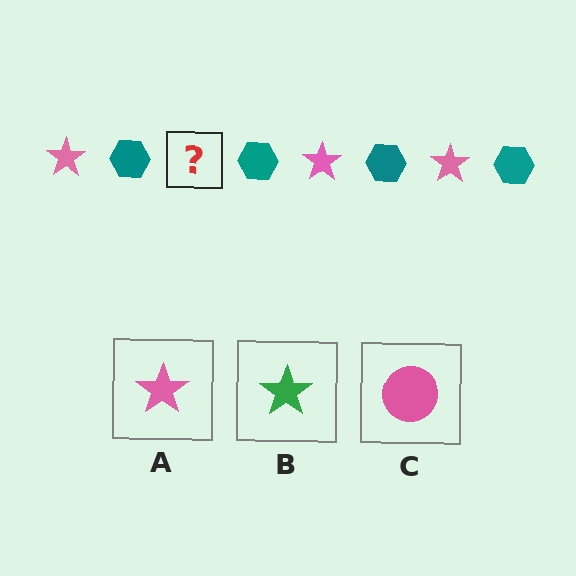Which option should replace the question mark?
Option A.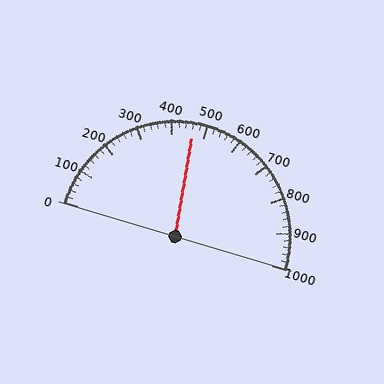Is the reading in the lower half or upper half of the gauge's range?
The reading is in the lower half of the range (0 to 1000).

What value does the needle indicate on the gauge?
The needle indicates approximately 460.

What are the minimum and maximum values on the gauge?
The gauge ranges from 0 to 1000.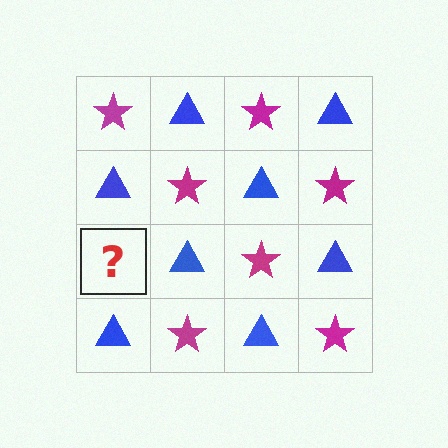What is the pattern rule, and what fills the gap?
The rule is that it alternates magenta star and blue triangle in a checkerboard pattern. The gap should be filled with a magenta star.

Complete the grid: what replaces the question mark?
The question mark should be replaced with a magenta star.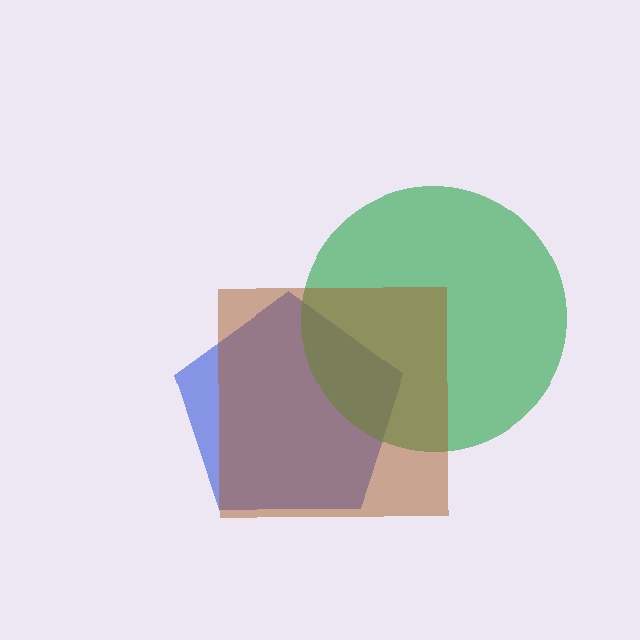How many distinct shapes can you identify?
There are 3 distinct shapes: a blue pentagon, a green circle, a brown square.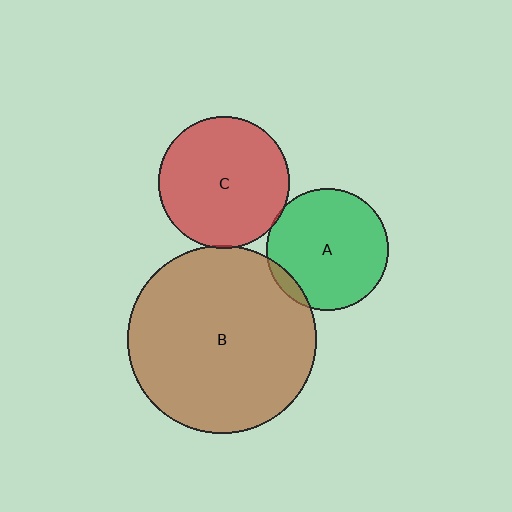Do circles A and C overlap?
Yes.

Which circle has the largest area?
Circle B (brown).